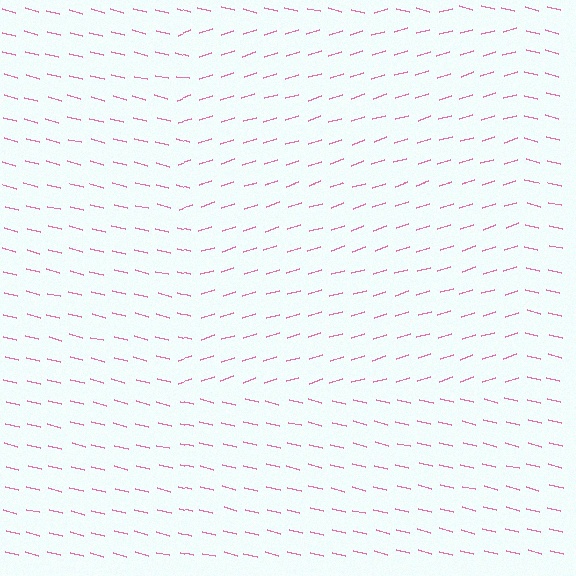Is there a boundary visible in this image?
Yes, there is a texture boundary formed by a change in line orientation.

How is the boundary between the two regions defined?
The boundary is defined purely by a change in line orientation (approximately 31 degrees difference). All lines are the same color and thickness.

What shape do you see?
I see a rectangle.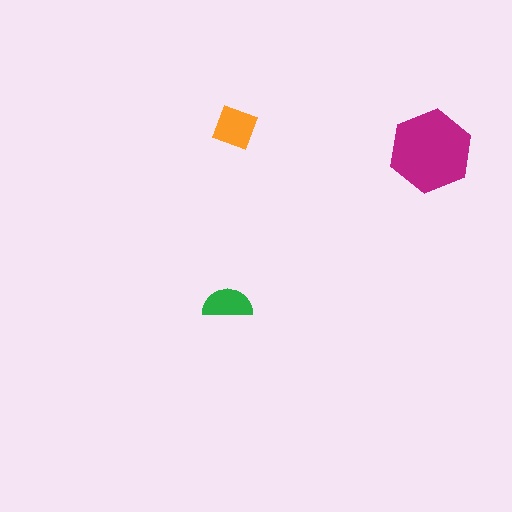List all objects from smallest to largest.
The green semicircle, the orange square, the magenta hexagon.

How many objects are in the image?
There are 3 objects in the image.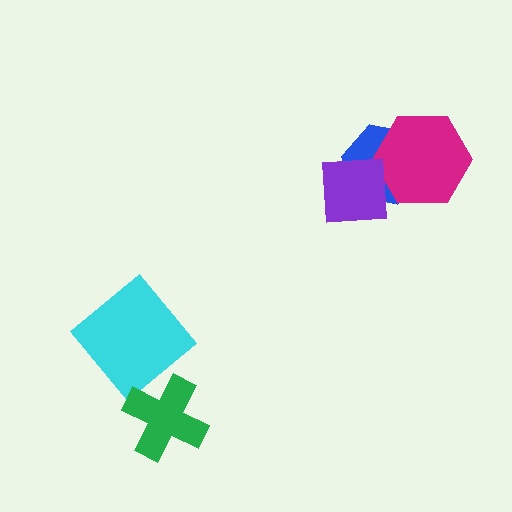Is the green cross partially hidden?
No, no other shape covers it.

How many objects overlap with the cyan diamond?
0 objects overlap with the cyan diamond.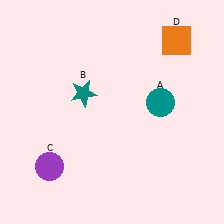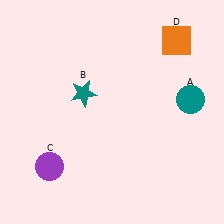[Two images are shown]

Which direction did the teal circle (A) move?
The teal circle (A) moved right.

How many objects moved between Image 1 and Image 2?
1 object moved between the two images.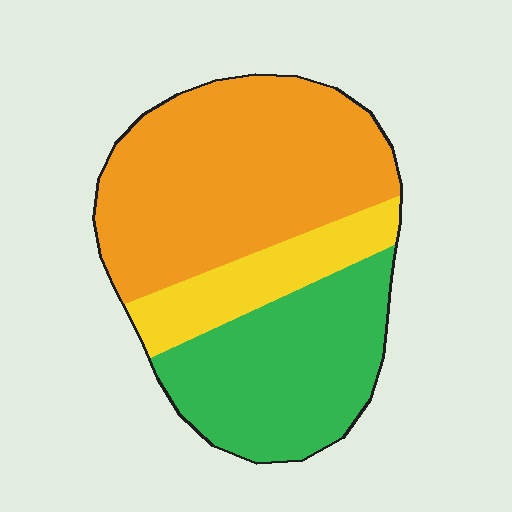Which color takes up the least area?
Yellow, at roughly 15%.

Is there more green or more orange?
Orange.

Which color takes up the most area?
Orange, at roughly 50%.